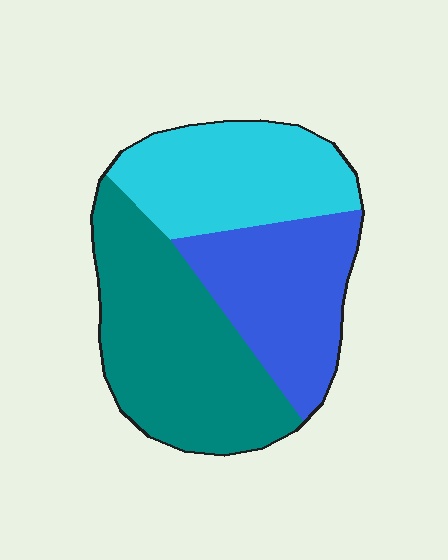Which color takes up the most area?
Teal, at roughly 40%.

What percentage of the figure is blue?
Blue takes up about one quarter (1/4) of the figure.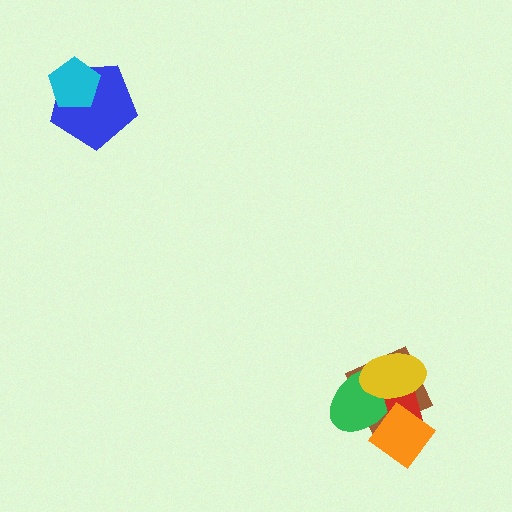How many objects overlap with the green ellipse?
4 objects overlap with the green ellipse.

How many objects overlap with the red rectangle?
4 objects overlap with the red rectangle.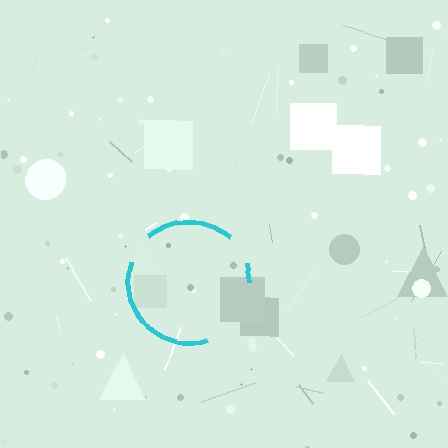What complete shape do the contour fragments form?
The contour fragments form a circle.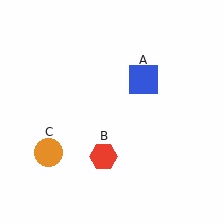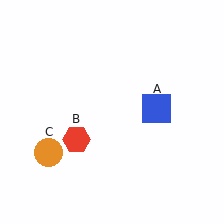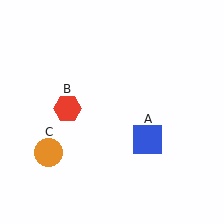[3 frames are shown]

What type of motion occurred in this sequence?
The blue square (object A), red hexagon (object B) rotated clockwise around the center of the scene.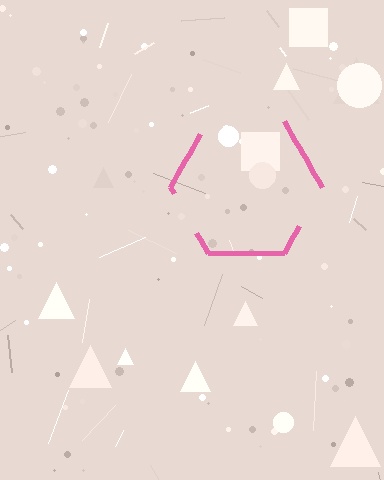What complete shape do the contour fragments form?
The contour fragments form a hexagon.